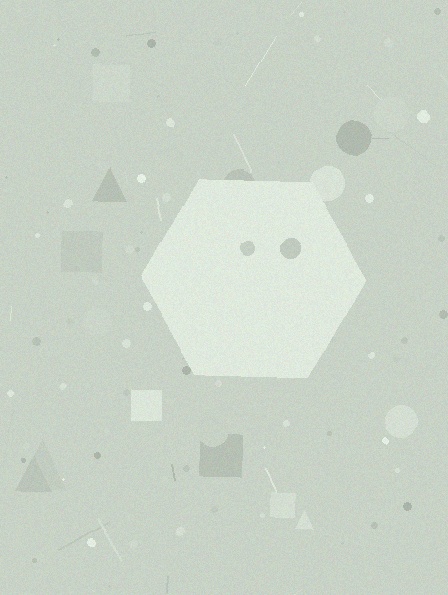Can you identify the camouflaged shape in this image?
The camouflaged shape is a hexagon.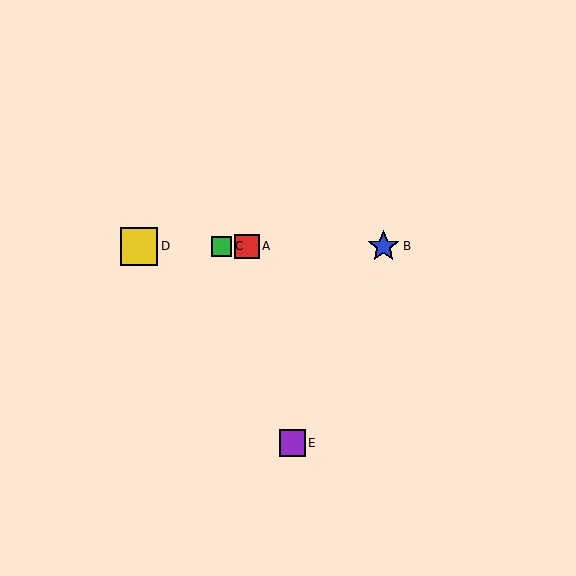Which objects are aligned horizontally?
Objects A, B, C, D are aligned horizontally.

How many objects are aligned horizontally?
4 objects (A, B, C, D) are aligned horizontally.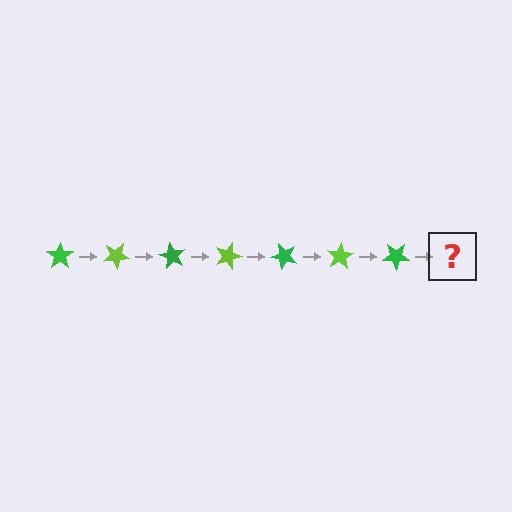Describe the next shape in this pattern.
It should be a lime star, rotated 210 degrees from the start.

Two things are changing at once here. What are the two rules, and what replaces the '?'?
The two rules are that it rotates 30 degrees each step and the color cycles through green and lime. The '?' should be a lime star, rotated 210 degrees from the start.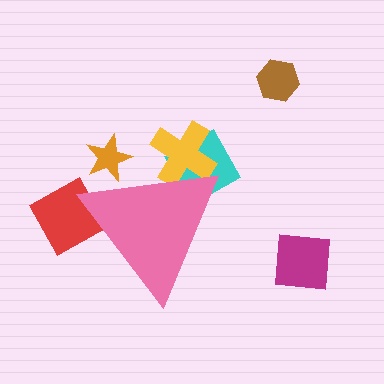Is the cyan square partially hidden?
Yes, the cyan square is partially hidden behind the pink triangle.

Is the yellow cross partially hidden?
Yes, the yellow cross is partially hidden behind the pink triangle.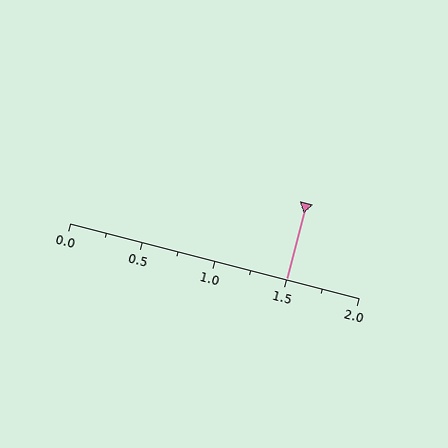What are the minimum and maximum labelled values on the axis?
The axis runs from 0.0 to 2.0.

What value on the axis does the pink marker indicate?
The marker indicates approximately 1.5.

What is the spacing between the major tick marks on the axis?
The major ticks are spaced 0.5 apart.